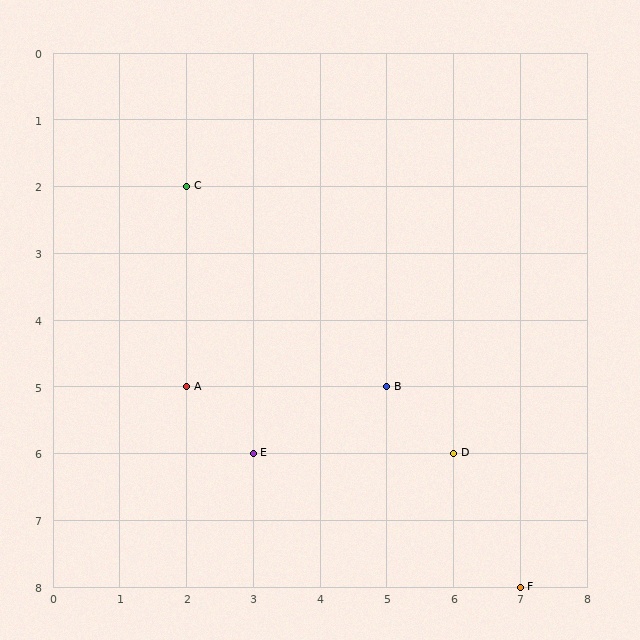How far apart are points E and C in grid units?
Points E and C are 1 column and 4 rows apart (about 4.1 grid units diagonally).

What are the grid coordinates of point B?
Point B is at grid coordinates (5, 5).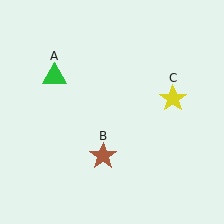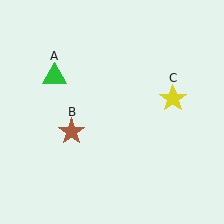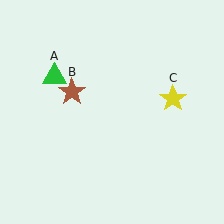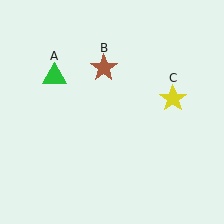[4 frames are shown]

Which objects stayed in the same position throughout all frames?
Green triangle (object A) and yellow star (object C) remained stationary.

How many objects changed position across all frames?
1 object changed position: brown star (object B).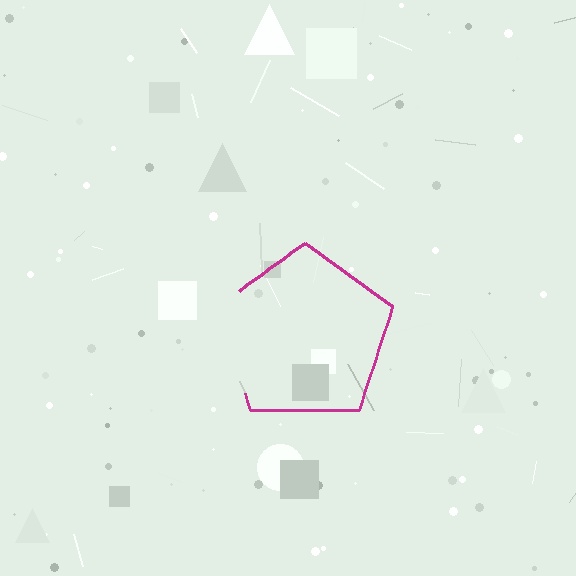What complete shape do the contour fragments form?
The contour fragments form a pentagon.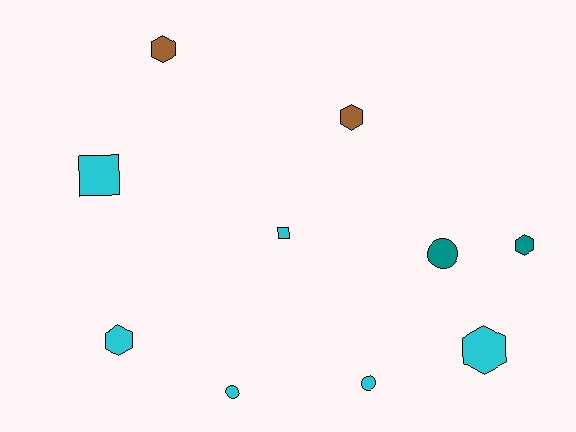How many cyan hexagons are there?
There are 2 cyan hexagons.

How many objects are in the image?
There are 10 objects.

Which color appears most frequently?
Cyan, with 6 objects.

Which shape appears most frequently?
Hexagon, with 5 objects.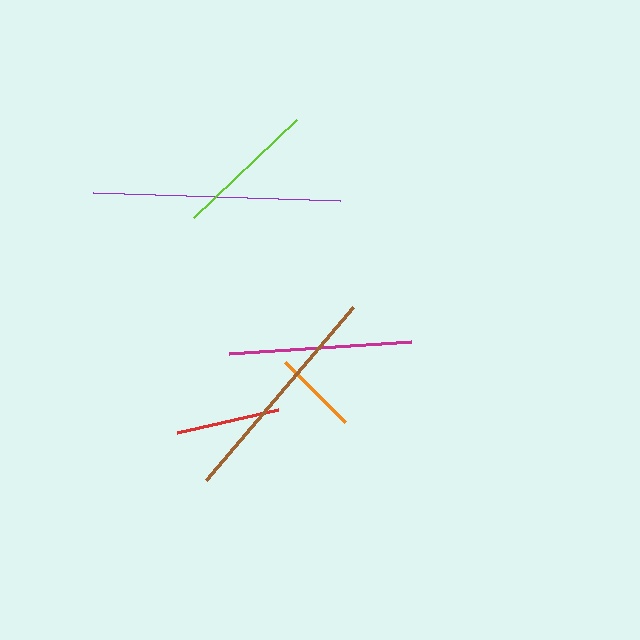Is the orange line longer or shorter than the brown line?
The brown line is longer than the orange line.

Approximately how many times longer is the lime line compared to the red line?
The lime line is approximately 1.4 times the length of the red line.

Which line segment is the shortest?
The orange line is the shortest at approximately 85 pixels.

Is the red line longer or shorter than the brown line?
The brown line is longer than the red line.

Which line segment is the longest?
The purple line is the longest at approximately 246 pixels.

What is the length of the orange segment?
The orange segment is approximately 85 pixels long.